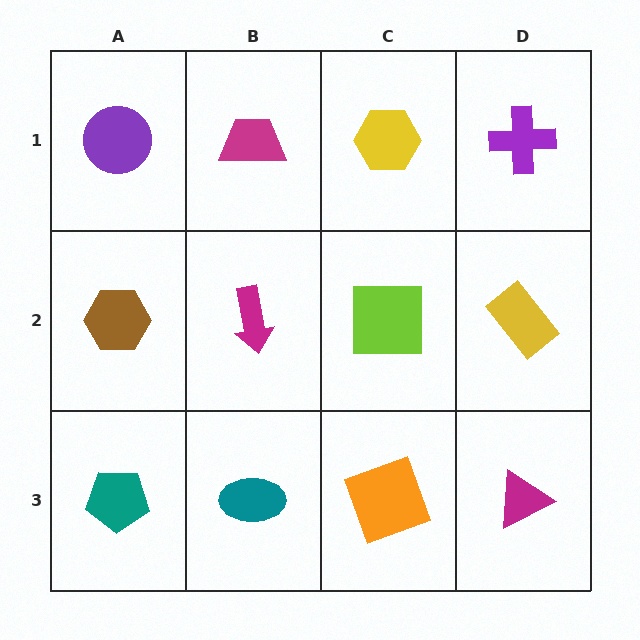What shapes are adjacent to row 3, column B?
A magenta arrow (row 2, column B), a teal pentagon (row 3, column A), an orange square (row 3, column C).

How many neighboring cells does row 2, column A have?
3.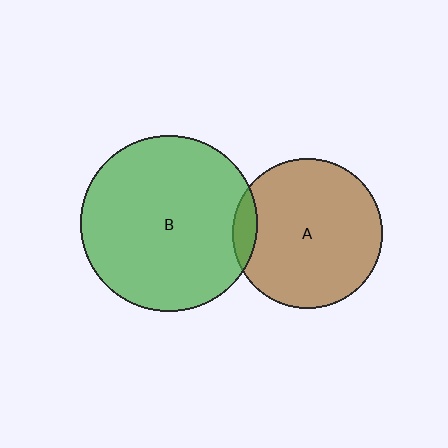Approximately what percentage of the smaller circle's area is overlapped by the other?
Approximately 10%.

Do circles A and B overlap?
Yes.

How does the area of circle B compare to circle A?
Approximately 1.4 times.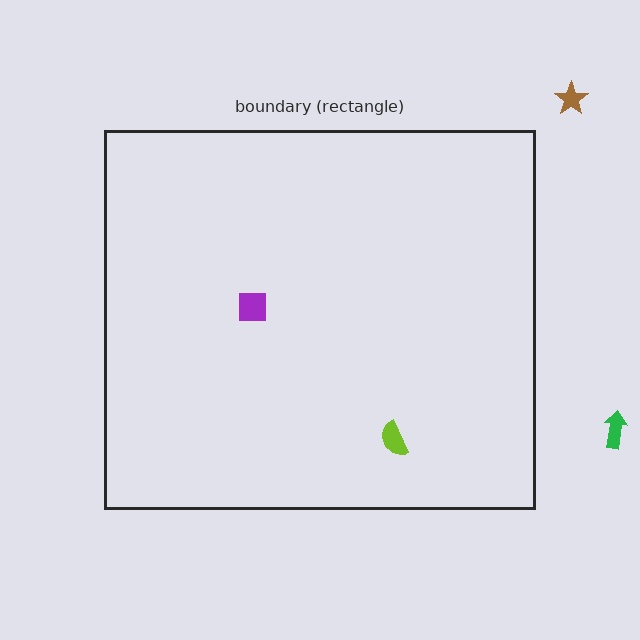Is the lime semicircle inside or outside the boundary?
Inside.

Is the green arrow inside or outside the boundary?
Outside.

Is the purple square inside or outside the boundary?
Inside.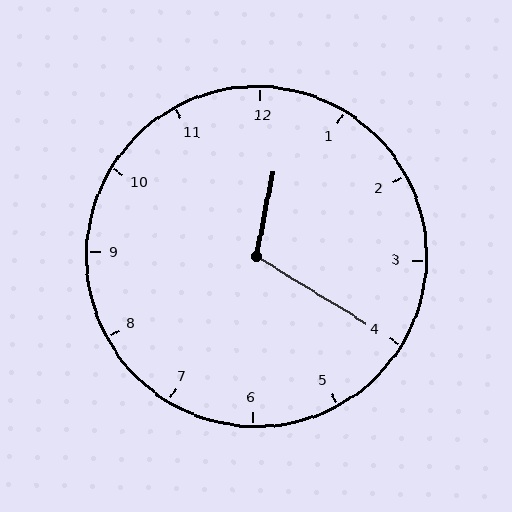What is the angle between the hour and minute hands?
Approximately 110 degrees.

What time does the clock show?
12:20.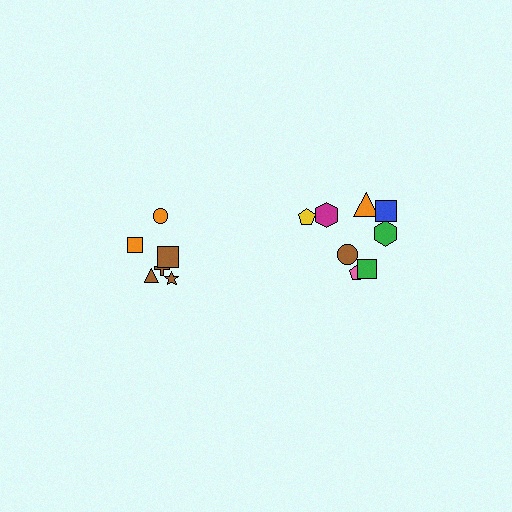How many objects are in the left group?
There are 6 objects.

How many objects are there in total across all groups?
There are 14 objects.